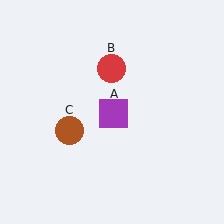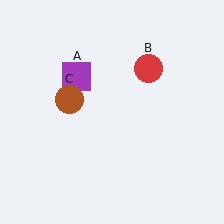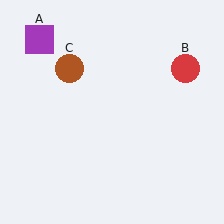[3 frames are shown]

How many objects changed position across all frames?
3 objects changed position: purple square (object A), red circle (object B), brown circle (object C).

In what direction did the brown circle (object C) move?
The brown circle (object C) moved up.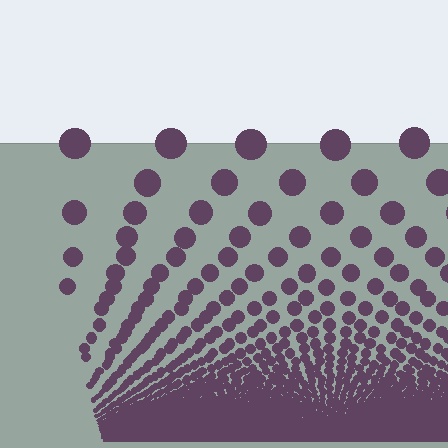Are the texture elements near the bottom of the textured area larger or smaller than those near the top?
Smaller. The gradient is inverted — elements near the bottom are smaller and denser.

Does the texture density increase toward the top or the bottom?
Density increases toward the bottom.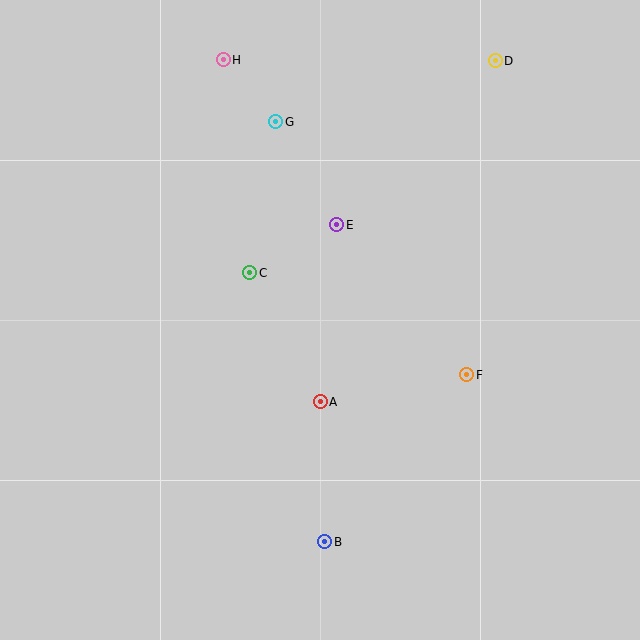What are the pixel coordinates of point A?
Point A is at (320, 402).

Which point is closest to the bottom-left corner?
Point B is closest to the bottom-left corner.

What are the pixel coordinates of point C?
Point C is at (250, 273).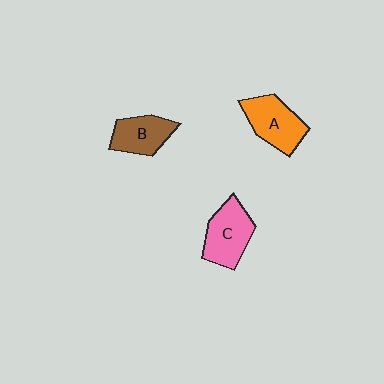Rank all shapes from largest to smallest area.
From largest to smallest: C (pink), A (orange), B (brown).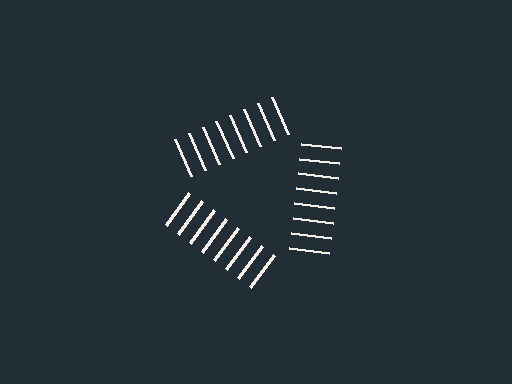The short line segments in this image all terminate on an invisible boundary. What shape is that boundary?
An illusory triangle — the line segments terminate on its edges but no continuous stroke is drawn.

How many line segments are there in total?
24 — 8 along each of the 3 edges.